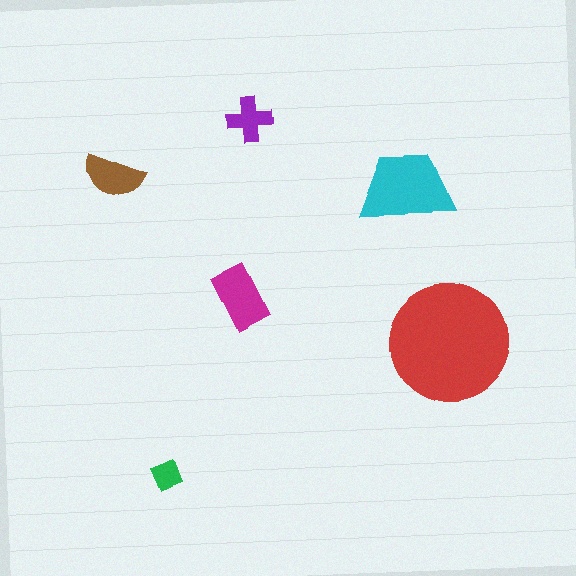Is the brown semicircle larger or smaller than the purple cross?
Larger.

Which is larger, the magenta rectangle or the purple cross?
The magenta rectangle.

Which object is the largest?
The red circle.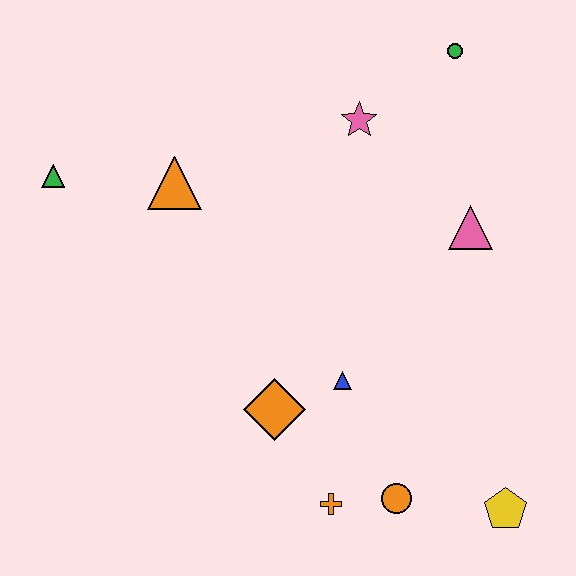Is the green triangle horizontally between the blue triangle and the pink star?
No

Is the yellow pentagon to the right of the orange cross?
Yes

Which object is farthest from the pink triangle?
The green triangle is farthest from the pink triangle.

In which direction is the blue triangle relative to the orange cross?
The blue triangle is above the orange cross.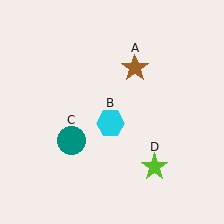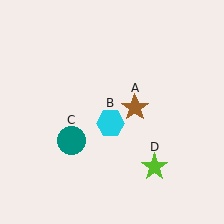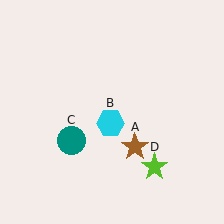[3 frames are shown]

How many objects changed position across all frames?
1 object changed position: brown star (object A).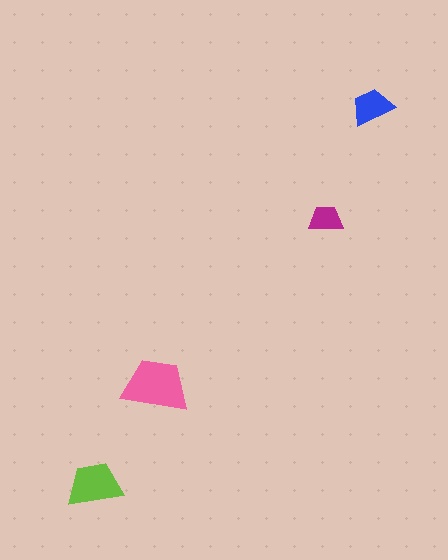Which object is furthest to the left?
The lime trapezoid is leftmost.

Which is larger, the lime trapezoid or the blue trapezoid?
The lime one.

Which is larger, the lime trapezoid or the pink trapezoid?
The pink one.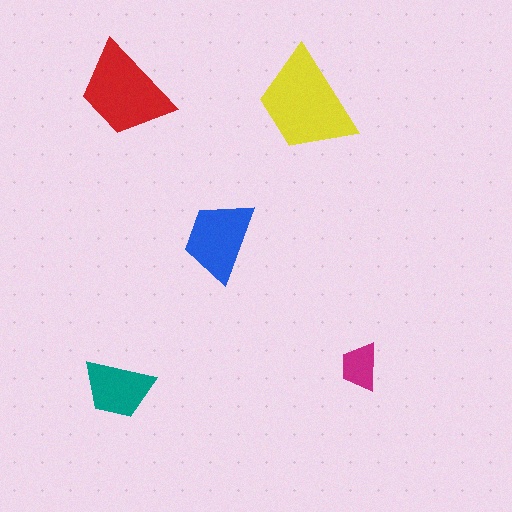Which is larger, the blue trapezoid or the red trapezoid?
The red one.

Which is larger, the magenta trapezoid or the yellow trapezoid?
The yellow one.